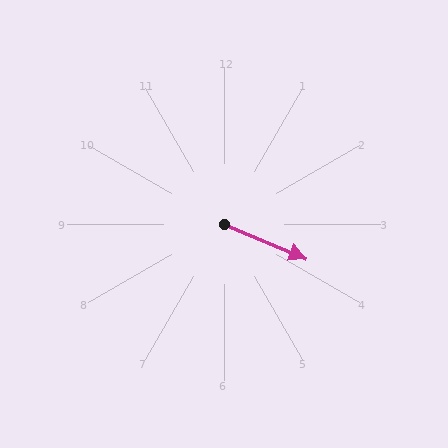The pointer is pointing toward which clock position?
Roughly 4 o'clock.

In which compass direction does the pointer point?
Southeast.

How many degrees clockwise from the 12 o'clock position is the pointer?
Approximately 113 degrees.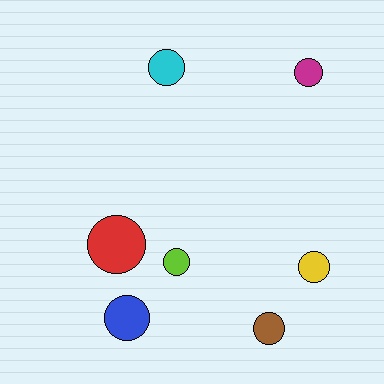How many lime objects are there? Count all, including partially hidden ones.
There is 1 lime object.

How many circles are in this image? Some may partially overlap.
There are 7 circles.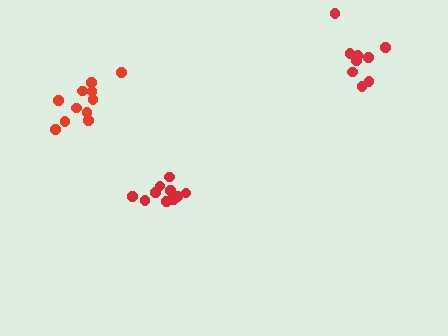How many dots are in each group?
Group 1: 10 dots, Group 2: 9 dots, Group 3: 11 dots (30 total).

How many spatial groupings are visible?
There are 3 spatial groupings.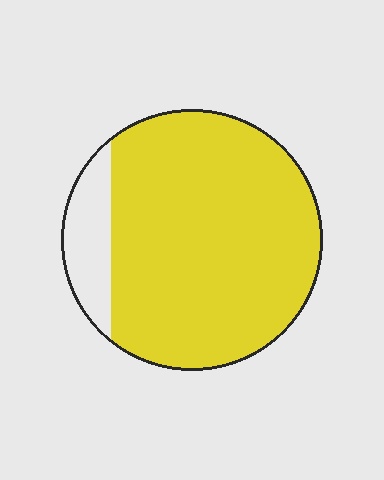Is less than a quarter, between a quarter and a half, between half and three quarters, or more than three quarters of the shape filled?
More than three quarters.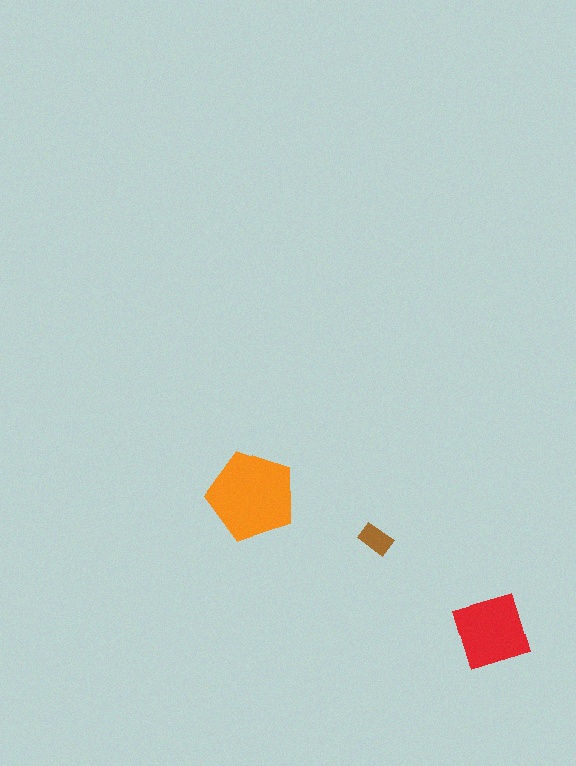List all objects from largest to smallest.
The orange pentagon, the red square, the brown rectangle.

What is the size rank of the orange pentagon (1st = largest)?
1st.